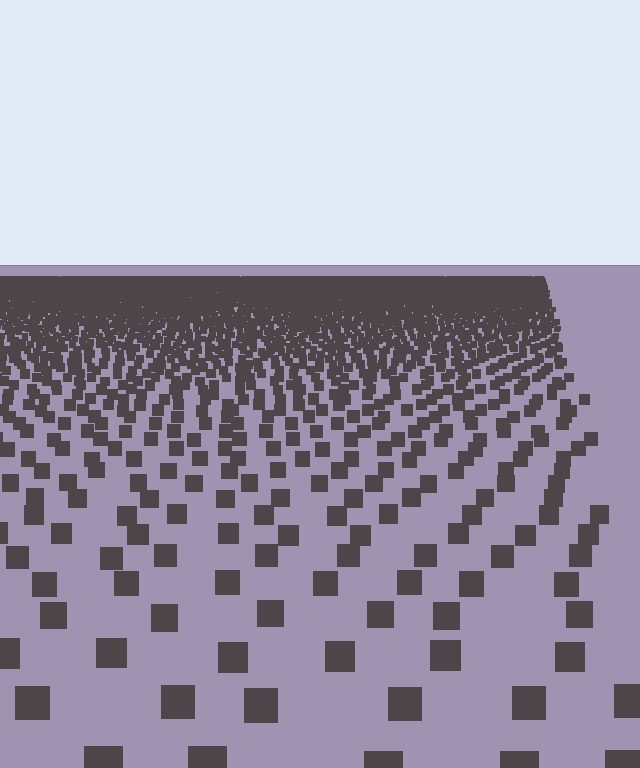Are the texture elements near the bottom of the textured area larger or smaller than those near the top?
Larger. Near the bottom, elements are closer to the viewer and appear at a bigger on-screen size.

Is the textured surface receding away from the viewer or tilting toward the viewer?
The surface is receding away from the viewer. Texture elements get smaller and denser toward the top.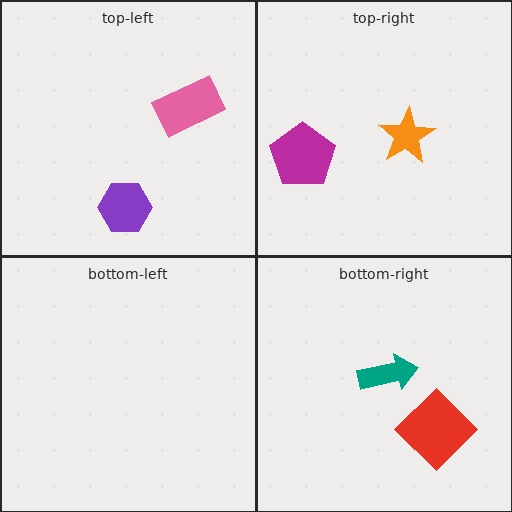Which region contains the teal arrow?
The bottom-right region.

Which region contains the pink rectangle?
The top-left region.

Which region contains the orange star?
The top-right region.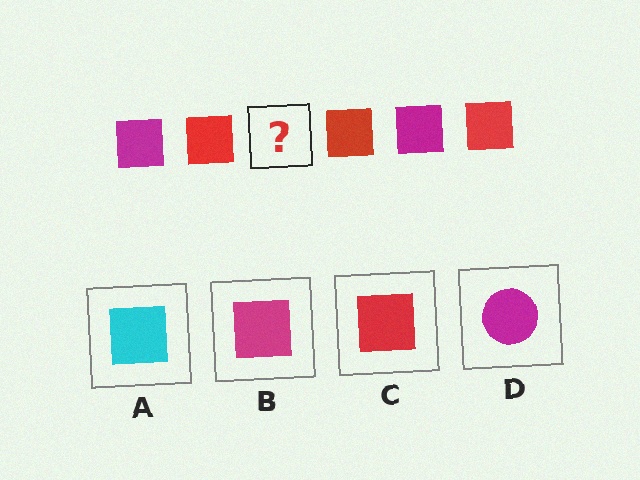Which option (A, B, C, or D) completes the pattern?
B.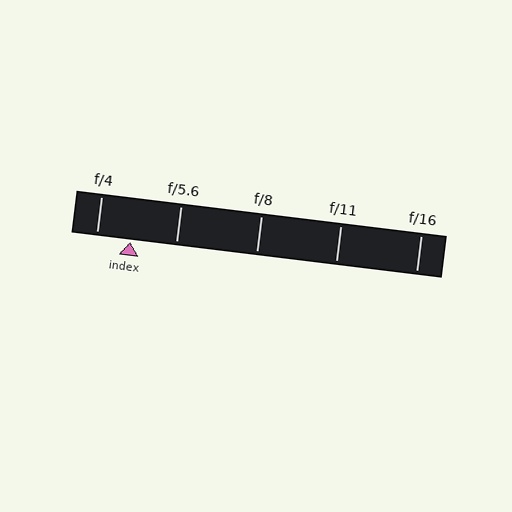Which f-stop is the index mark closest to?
The index mark is closest to f/4.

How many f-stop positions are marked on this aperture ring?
There are 5 f-stop positions marked.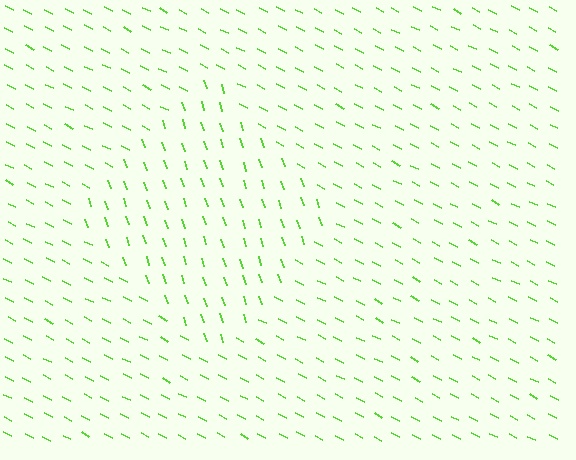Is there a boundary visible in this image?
Yes, there is a texture boundary formed by a change in line orientation.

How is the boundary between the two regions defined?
The boundary is defined purely by a change in line orientation (approximately 45 degrees difference). All lines are the same color and thickness.